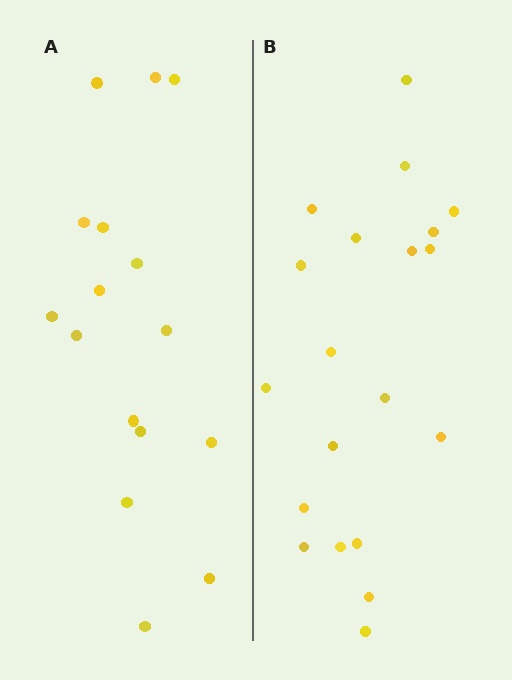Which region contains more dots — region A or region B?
Region B (the right region) has more dots.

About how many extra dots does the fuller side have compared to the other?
Region B has about 4 more dots than region A.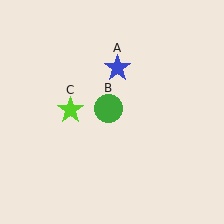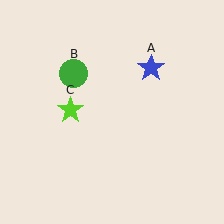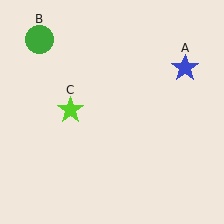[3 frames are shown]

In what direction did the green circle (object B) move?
The green circle (object B) moved up and to the left.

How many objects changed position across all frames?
2 objects changed position: blue star (object A), green circle (object B).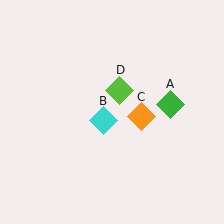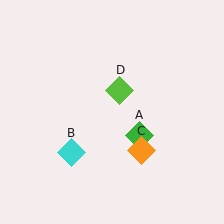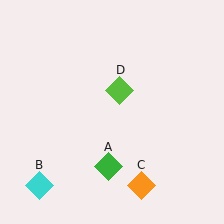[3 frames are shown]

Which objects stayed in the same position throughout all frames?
Lime diamond (object D) remained stationary.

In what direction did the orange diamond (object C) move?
The orange diamond (object C) moved down.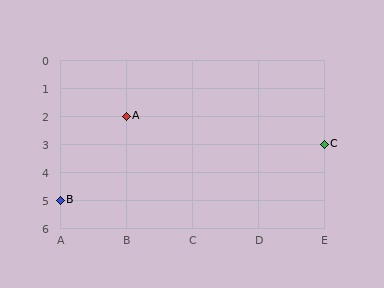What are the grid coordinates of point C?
Point C is at grid coordinates (E, 3).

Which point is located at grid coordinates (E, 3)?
Point C is at (E, 3).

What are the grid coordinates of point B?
Point B is at grid coordinates (A, 5).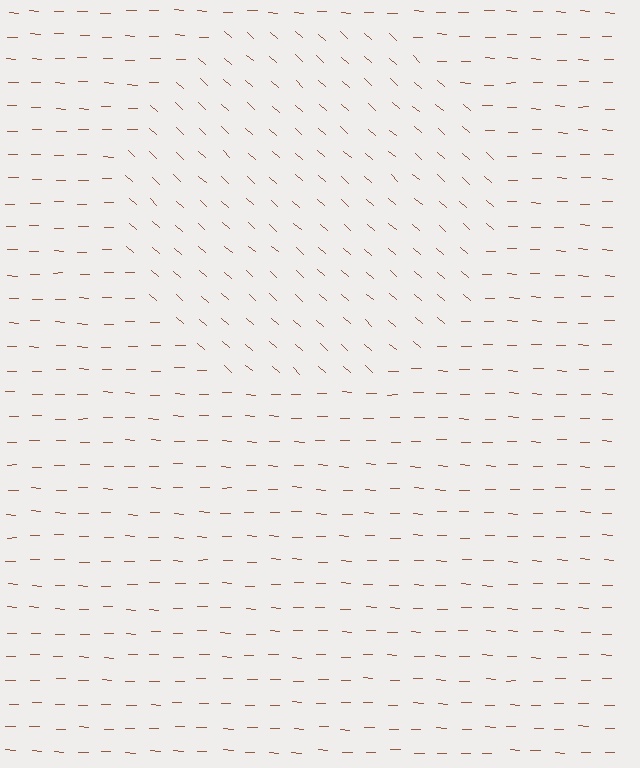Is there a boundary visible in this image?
Yes, there is a texture boundary formed by a change in line orientation.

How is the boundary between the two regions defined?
The boundary is defined purely by a change in line orientation (approximately 40 degrees difference). All lines are the same color and thickness.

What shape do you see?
I see a circle.